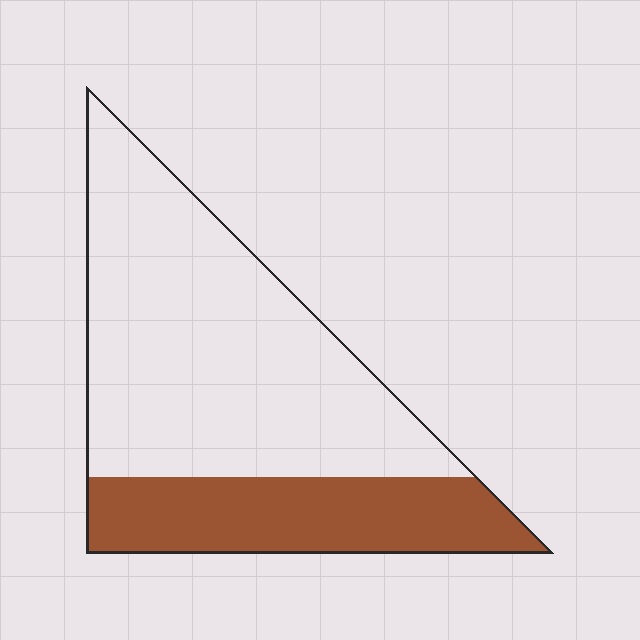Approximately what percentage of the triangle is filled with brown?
Approximately 30%.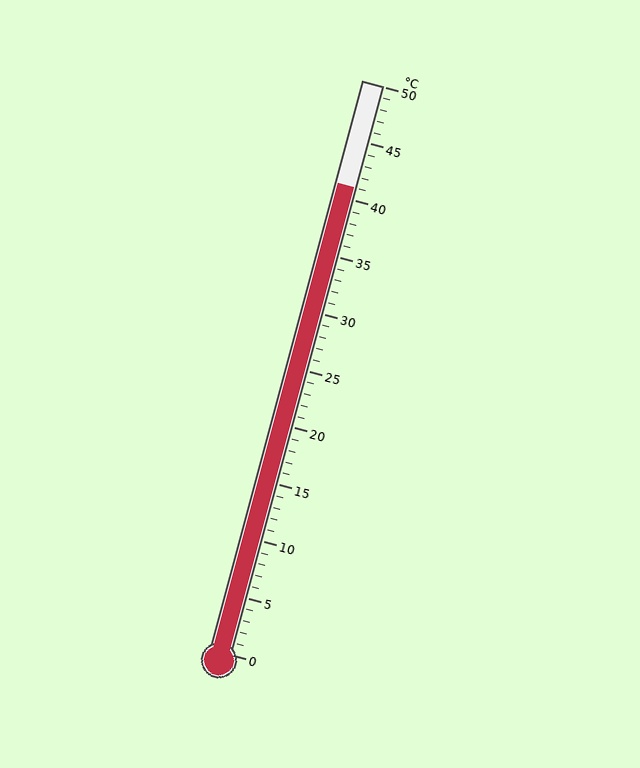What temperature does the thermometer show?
The thermometer shows approximately 41°C.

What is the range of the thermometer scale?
The thermometer scale ranges from 0°C to 50°C.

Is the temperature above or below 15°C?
The temperature is above 15°C.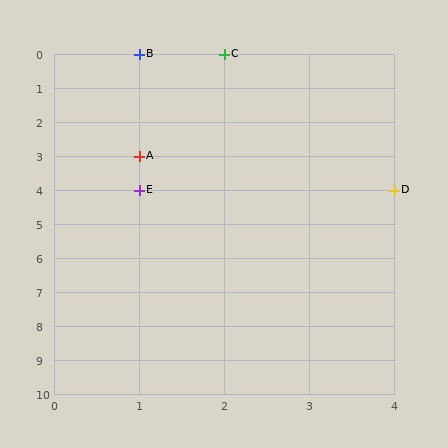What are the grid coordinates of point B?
Point B is at grid coordinates (1, 0).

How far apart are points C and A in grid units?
Points C and A are 1 column and 3 rows apart (about 3.2 grid units diagonally).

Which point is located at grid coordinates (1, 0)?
Point B is at (1, 0).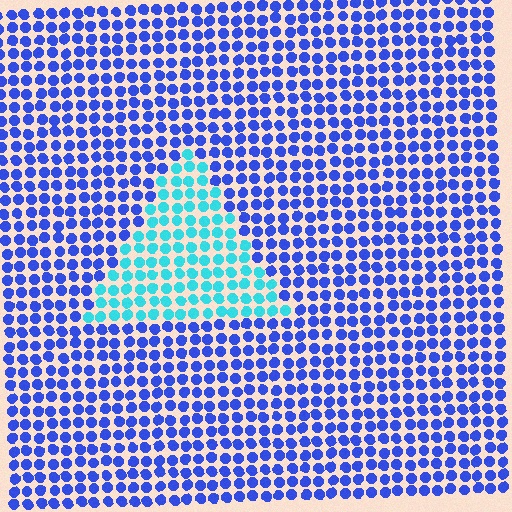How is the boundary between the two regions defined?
The boundary is defined purely by a slight shift in hue (about 49 degrees). Spacing, size, and orientation are identical on both sides.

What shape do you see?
I see a triangle.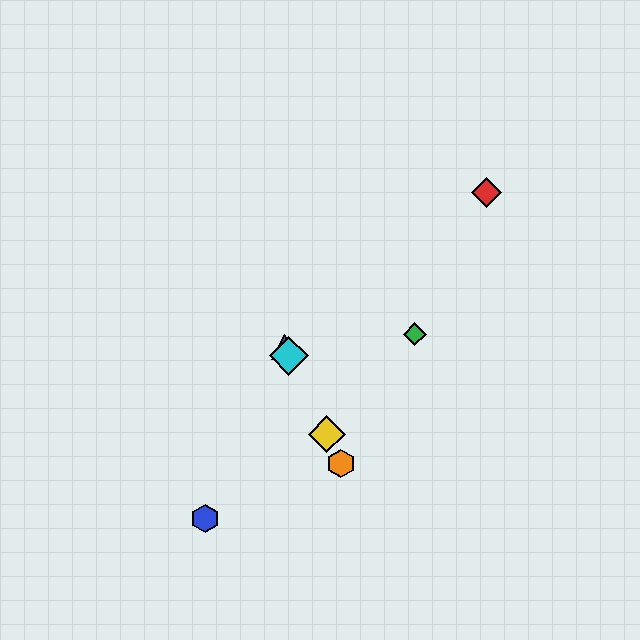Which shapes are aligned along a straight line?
The yellow diamond, the purple triangle, the orange hexagon, the cyan diamond are aligned along a straight line.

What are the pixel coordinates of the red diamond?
The red diamond is at (487, 192).